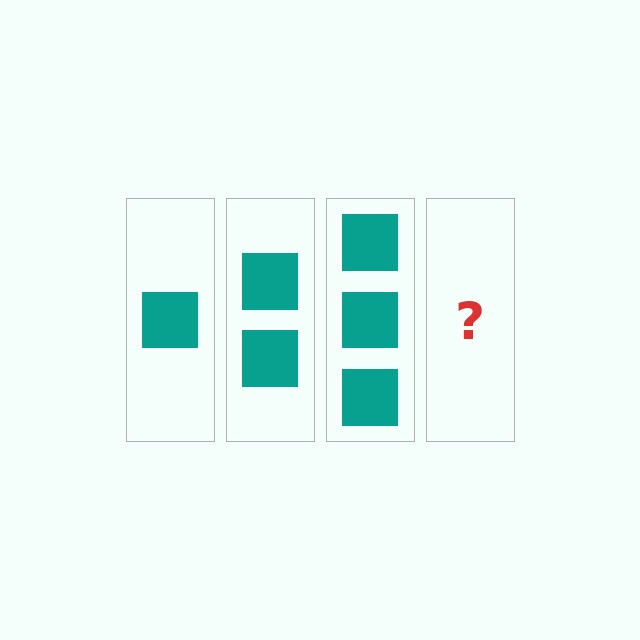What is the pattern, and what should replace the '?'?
The pattern is that each step adds one more square. The '?' should be 4 squares.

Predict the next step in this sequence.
The next step is 4 squares.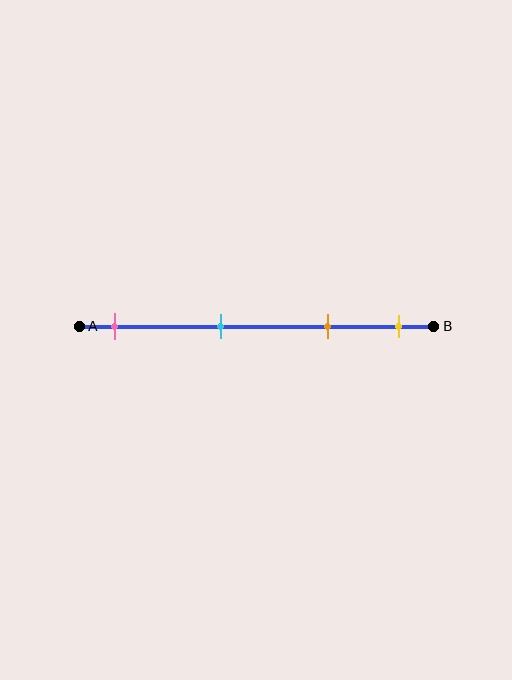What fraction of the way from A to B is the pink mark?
The pink mark is approximately 10% (0.1) of the way from A to B.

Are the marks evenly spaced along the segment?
No, the marks are not evenly spaced.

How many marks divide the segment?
There are 4 marks dividing the segment.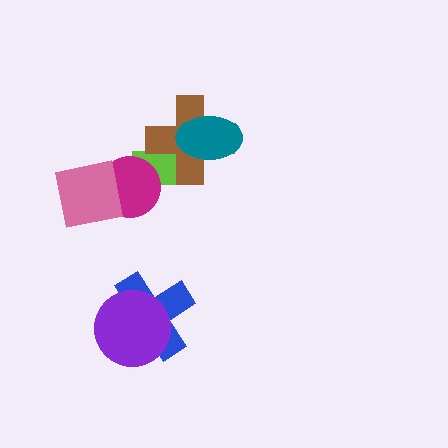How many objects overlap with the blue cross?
1 object overlaps with the blue cross.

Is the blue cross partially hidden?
Yes, it is partially covered by another shape.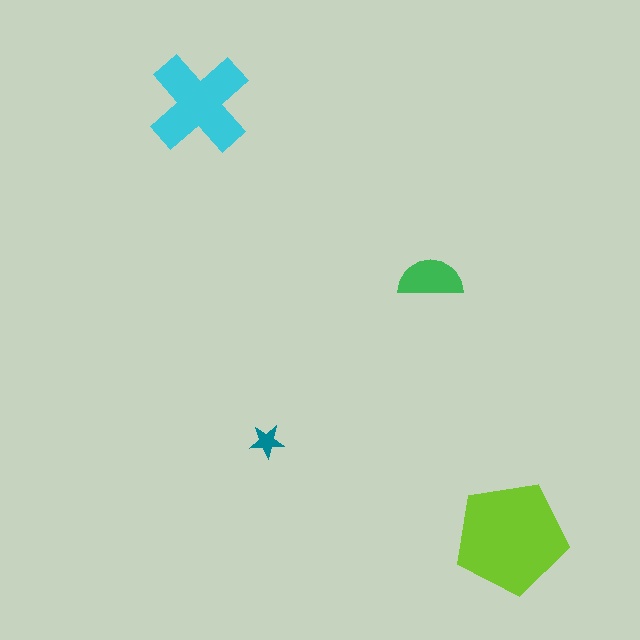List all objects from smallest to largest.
The teal star, the green semicircle, the cyan cross, the lime pentagon.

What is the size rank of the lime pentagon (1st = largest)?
1st.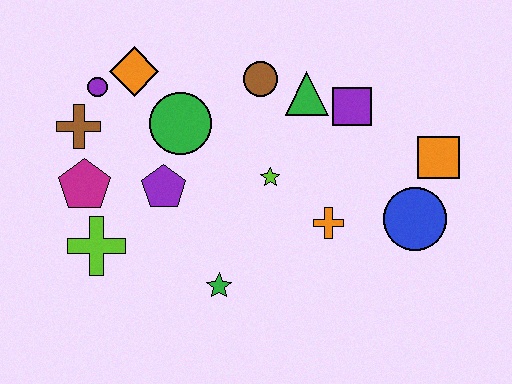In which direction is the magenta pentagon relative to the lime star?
The magenta pentagon is to the left of the lime star.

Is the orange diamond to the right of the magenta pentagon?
Yes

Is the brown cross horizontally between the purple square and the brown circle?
No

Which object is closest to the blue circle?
The orange square is closest to the blue circle.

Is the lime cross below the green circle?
Yes